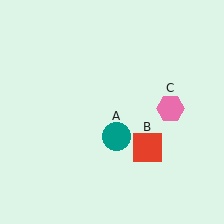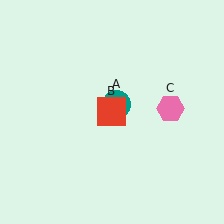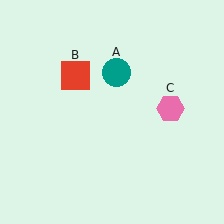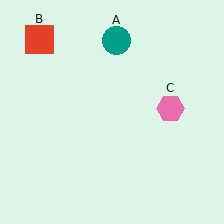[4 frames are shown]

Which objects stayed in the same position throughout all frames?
Pink hexagon (object C) remained stationary.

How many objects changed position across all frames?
2 objects changed position: teal circle (object A), red square (object B).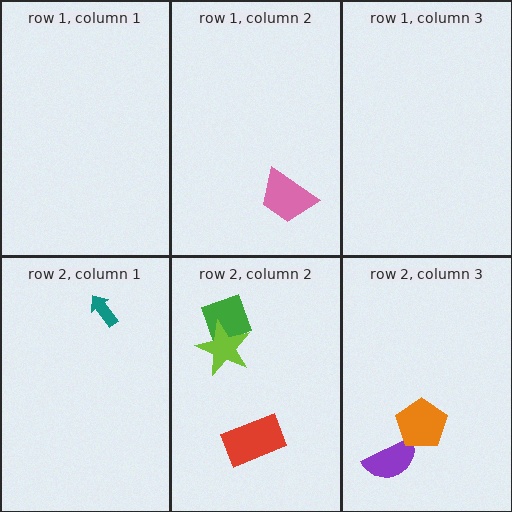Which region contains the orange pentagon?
The row 2, column 3 region.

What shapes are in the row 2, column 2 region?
The red rectangle, the green square, the lime star.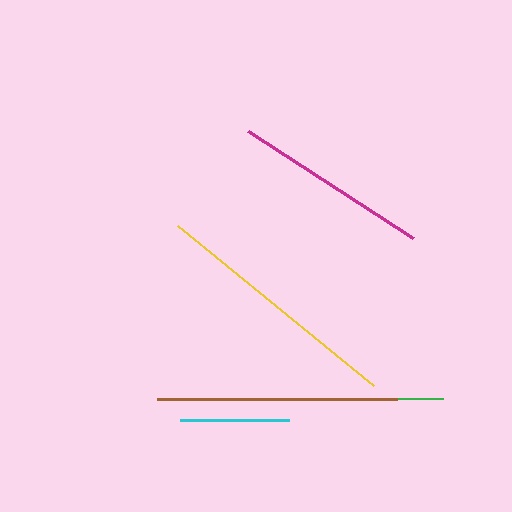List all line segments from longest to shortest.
From longest to shortest: yellow, brown, magenta, green, cyan.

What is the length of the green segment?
The green segment is approximately 196 pixels long.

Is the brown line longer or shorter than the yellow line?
The yellow line is longer than the brown line.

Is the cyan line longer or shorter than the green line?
The green line is longer than the cyan line.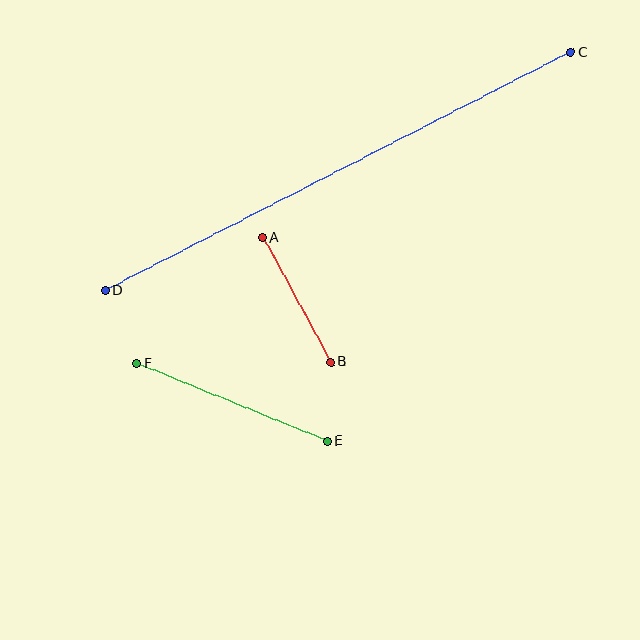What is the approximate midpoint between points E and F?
The midpoint is at approximately (232, 402) pixels.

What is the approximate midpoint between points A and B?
The midpoint is at approximately (297, 300) pixels.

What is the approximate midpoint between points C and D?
The midpoint is at approximately (338, 172) pixels.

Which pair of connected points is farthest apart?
Points C and D are farthest apart.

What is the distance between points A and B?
The distance is approximately 142 pixels.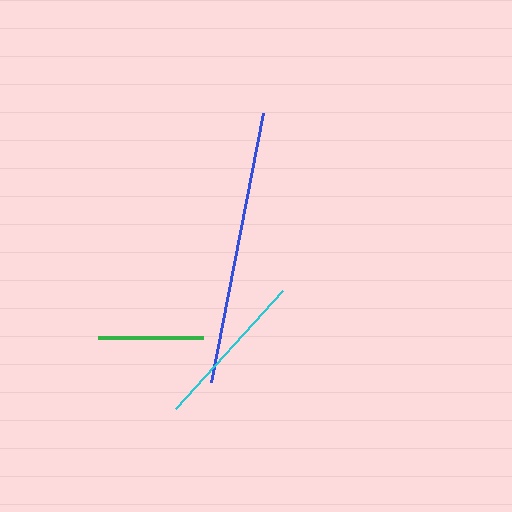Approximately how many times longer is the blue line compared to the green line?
The blue line is approximately 2.6 times the length of the green line.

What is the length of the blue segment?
The blue segment is approximately 274 pixels long.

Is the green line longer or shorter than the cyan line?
The cyan line is longer than the green line.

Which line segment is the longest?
The blue line is the longest at approximately 274 pixels.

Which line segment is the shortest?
The green line is the shortest at approximately 105 pixels.